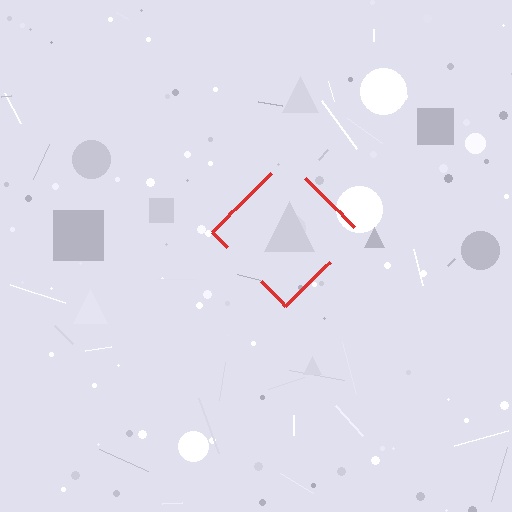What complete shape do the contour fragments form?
The contour fragments form a diamond.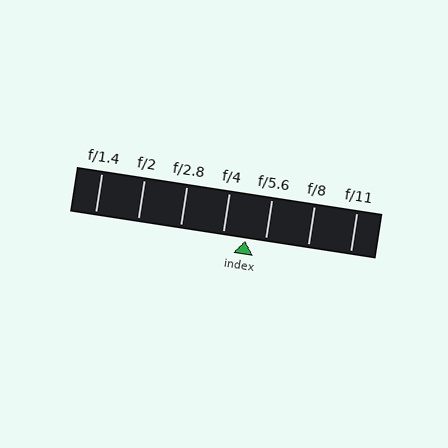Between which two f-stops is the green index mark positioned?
The index mark is between f/4 and f/5.6.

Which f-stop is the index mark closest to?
The index mark is closest to f/5.6.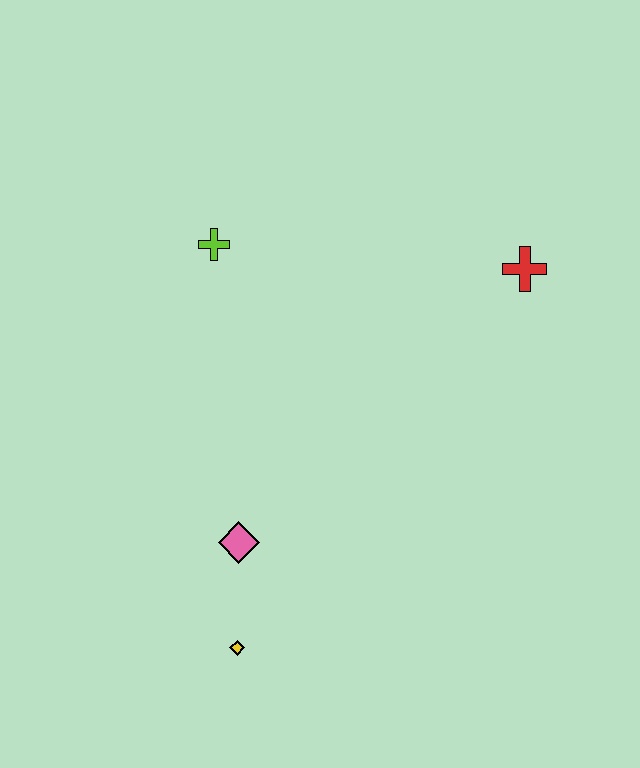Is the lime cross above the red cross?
Yes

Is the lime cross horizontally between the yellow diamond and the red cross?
No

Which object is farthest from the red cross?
The yellow diamond is farthest from the red cross.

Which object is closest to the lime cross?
The pink diamond is closest to the lime cross.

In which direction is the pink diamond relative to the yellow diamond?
The pink diamond is above the yellow diamond.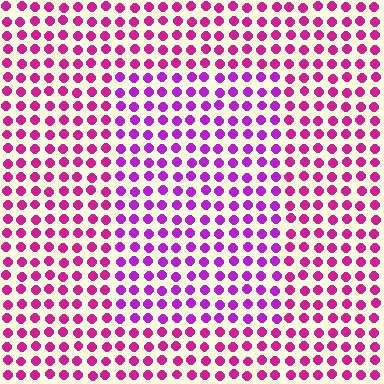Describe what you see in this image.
The image is filled with small magenta elements in a uniform arrangement. A rectangle-shaped region is visible where the elements are tinted to a slightly different hue, forming a subtle color boundary.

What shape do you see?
I see a rectangle.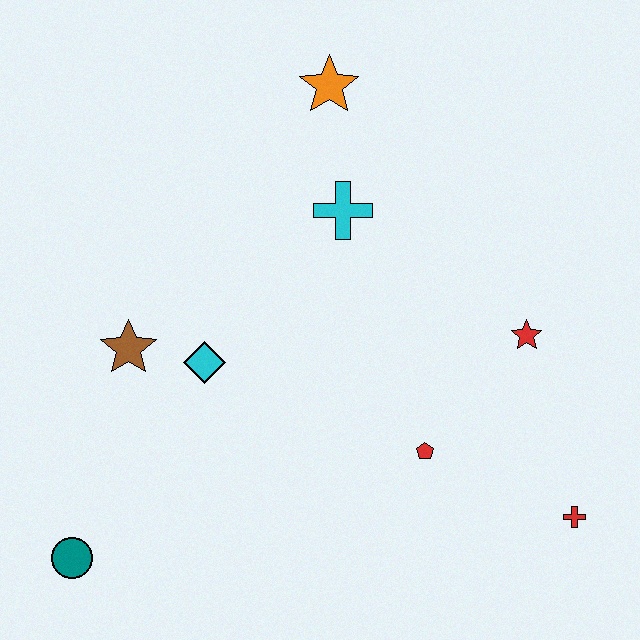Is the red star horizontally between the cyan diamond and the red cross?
Yes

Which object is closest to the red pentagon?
The red star is closest to the red pentagon.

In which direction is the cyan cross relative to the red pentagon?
The cyan cross is above the red pentagon.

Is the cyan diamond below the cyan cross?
Yes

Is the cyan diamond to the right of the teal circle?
Yes